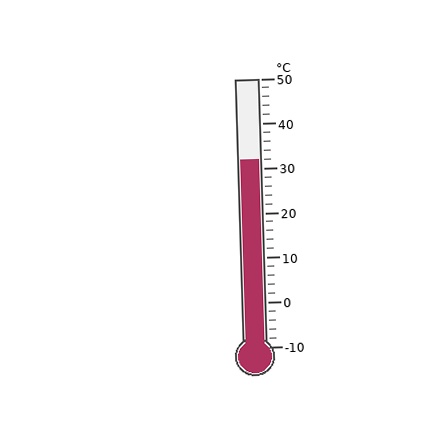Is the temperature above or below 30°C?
The temperature is above 30°C.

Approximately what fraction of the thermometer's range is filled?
The thermometer is filled to approximately 70% of its range.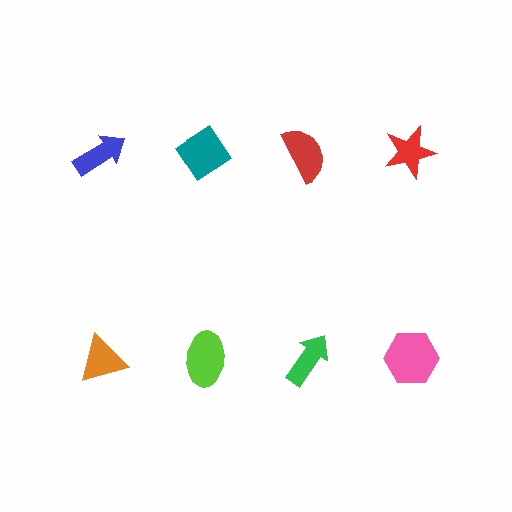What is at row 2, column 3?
A green arrow.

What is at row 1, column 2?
A teal diamond.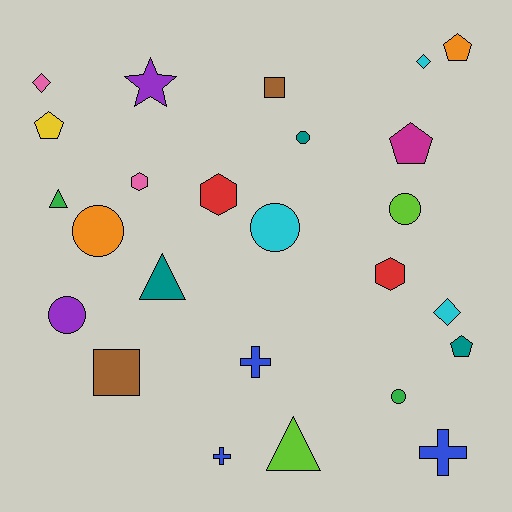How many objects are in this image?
There are 25 objects.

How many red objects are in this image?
There are 2 red objects.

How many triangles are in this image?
There are 3 triangles.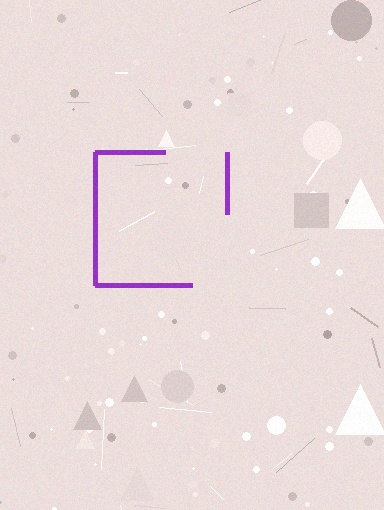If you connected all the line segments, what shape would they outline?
They would outline a square.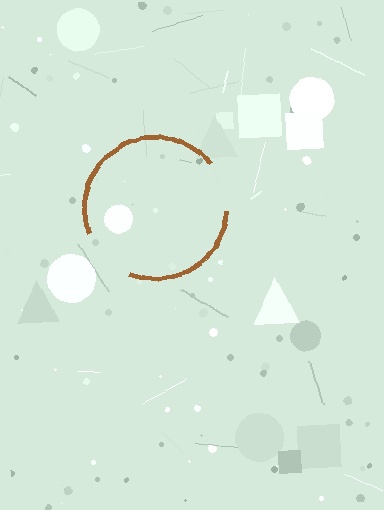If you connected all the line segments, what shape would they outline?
They would outline a circle.